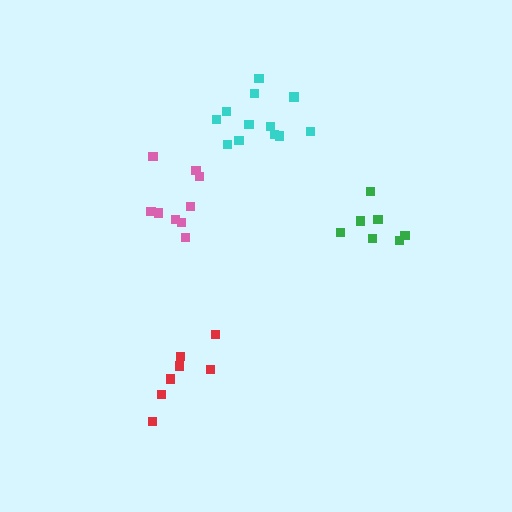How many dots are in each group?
Group 1: 7 dots, Group 2: 12 dots, Group 3: 9 dots, Group 4: 7 dots (35 total).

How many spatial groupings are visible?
There are 4 spatial groupings.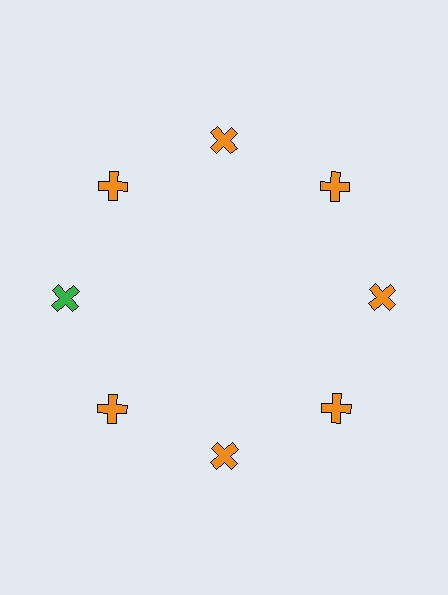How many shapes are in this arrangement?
There are 8 shapes arranged in a ring pattern.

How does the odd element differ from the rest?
It has a different color: green instead of orange.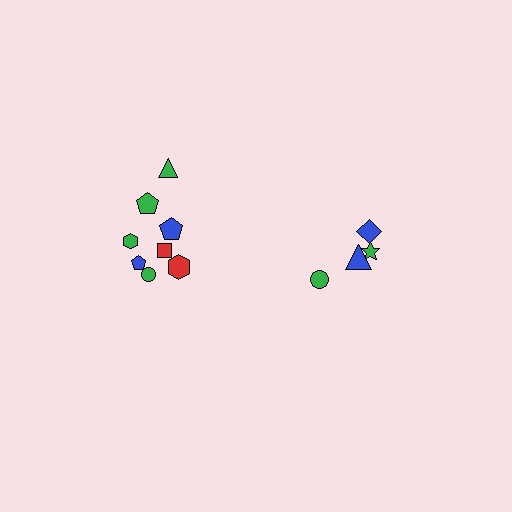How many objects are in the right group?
There are 4 objects.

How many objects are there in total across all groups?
There are 12 objects.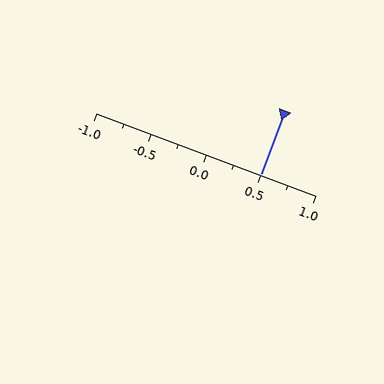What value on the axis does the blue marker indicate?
The marker indicates approximately 0.5.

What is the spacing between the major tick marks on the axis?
The major ticks are spaced 0.5 apart.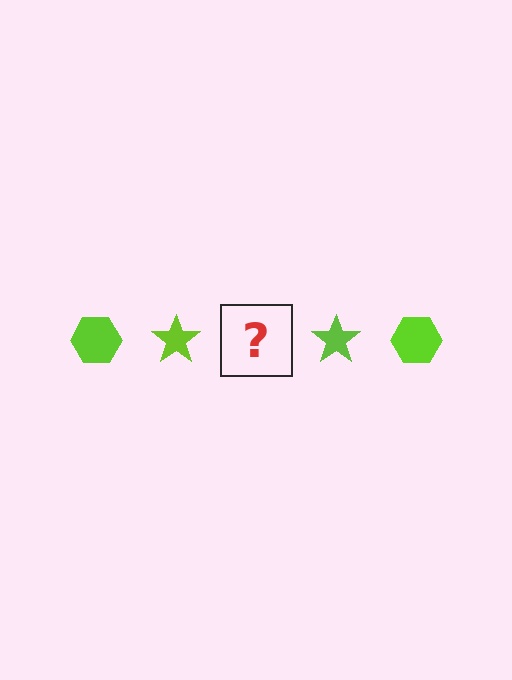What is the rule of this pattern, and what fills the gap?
The rule is that the pattern cycles through hexagon, star shapes in lime. The gap should be filled with a lime hexagon.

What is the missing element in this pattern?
The missing element is a lime hexagon.